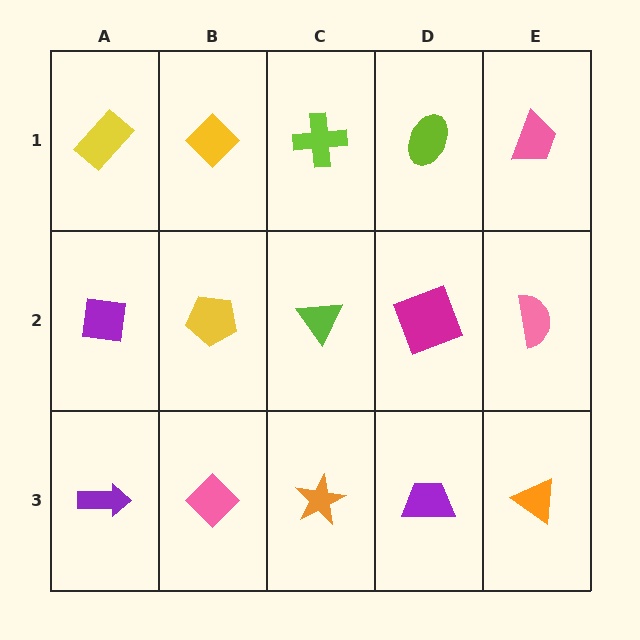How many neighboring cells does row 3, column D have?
3.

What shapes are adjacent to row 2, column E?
A pink trapezoid (row 1, column E), an orange triangle (row 3, column E), a magenta square (row 2, column D).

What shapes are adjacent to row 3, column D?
A magenta square (row 2, column D), an orange star (row 3, column C), an orange triangle (row 3, column E).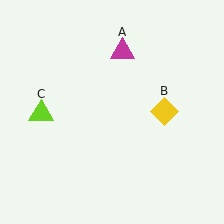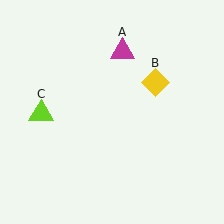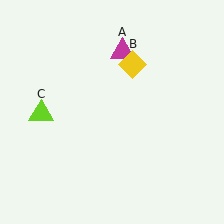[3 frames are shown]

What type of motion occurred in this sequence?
The yellow diamond (object B) rotated counterclockwise around the center of the scene.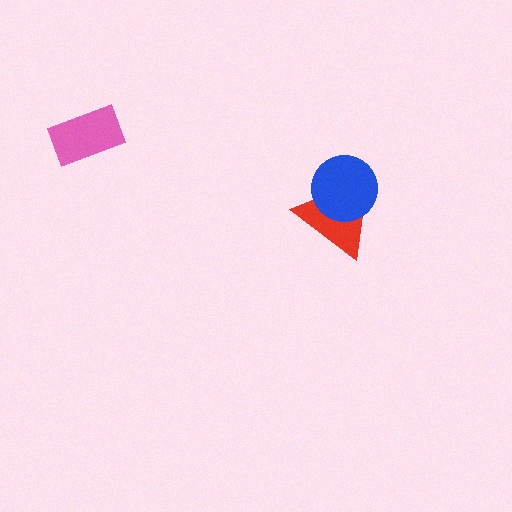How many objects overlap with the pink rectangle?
0 objects overlap with the pink rectangle.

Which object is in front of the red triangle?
The blue circle is in front of the red triangle.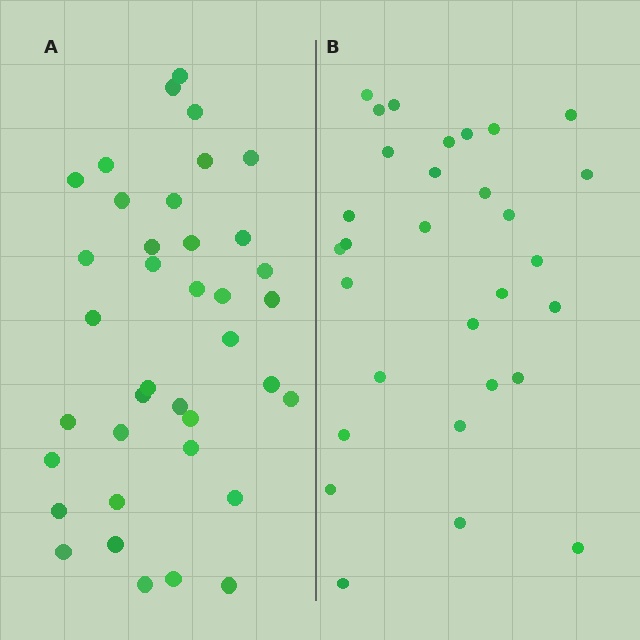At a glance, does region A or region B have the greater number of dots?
Region A (the left region) has more dots.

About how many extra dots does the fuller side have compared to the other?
Region A has roughly 8 or so more dots than region B.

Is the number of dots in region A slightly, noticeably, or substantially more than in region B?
Region A has noticeably more, but not dramatically so. The ratio is roughly 1.3 to 1.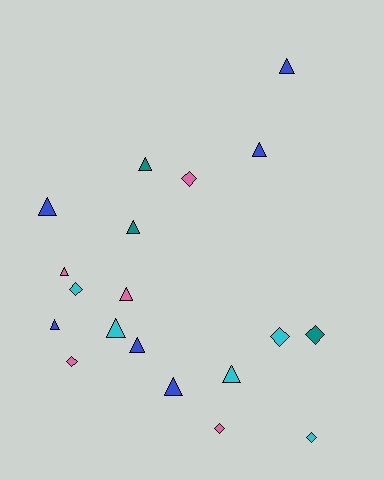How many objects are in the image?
There are 19 objects.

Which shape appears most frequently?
Triangle, with 12 objects.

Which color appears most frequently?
Blue, with 6 objects.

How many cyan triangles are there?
There are 2 cyan triangles.